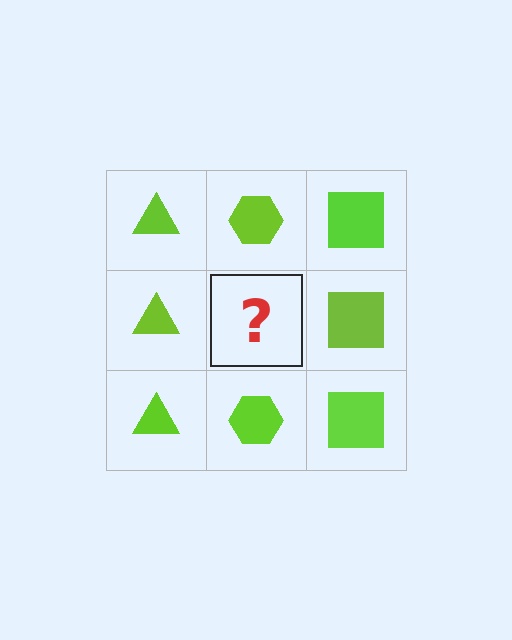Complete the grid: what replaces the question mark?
The question mark should be replaced with a lime hexagon.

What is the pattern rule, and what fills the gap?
The rule is that each column has a consistent shape. The gap should be filled with a lime hexagon.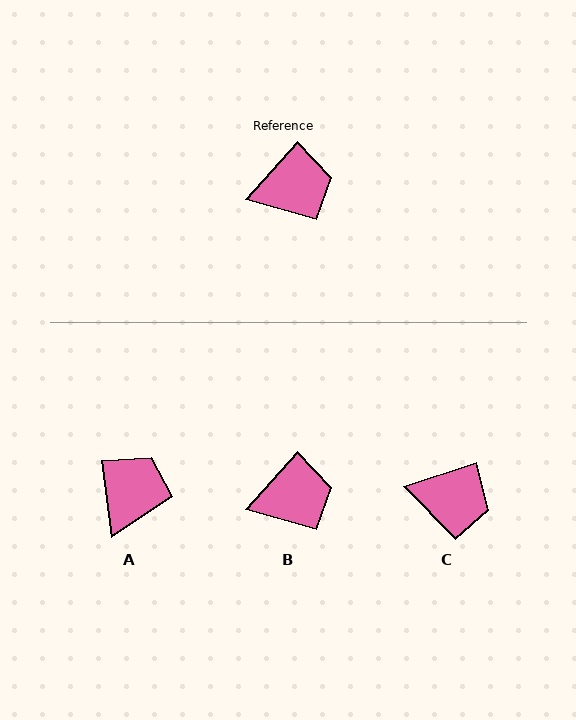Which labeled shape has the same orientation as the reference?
B.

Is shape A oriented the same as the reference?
No, it is off by about 49 degrees.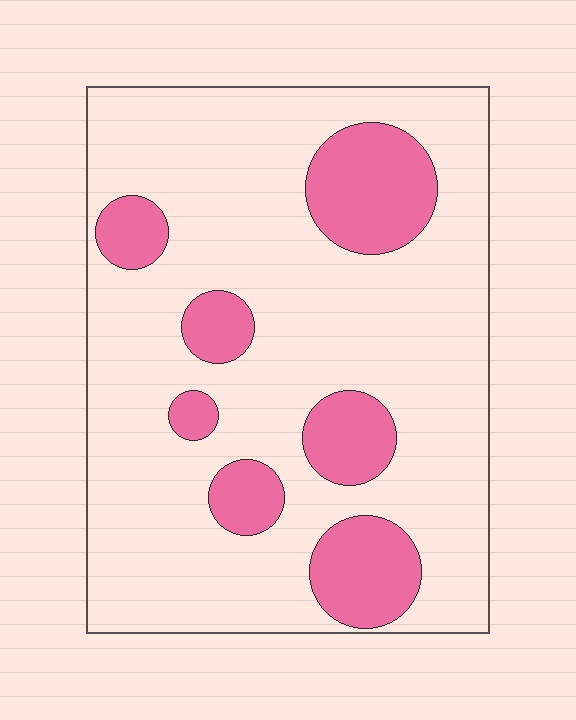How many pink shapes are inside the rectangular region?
7.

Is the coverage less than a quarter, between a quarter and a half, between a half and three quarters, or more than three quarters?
Less than a quarter.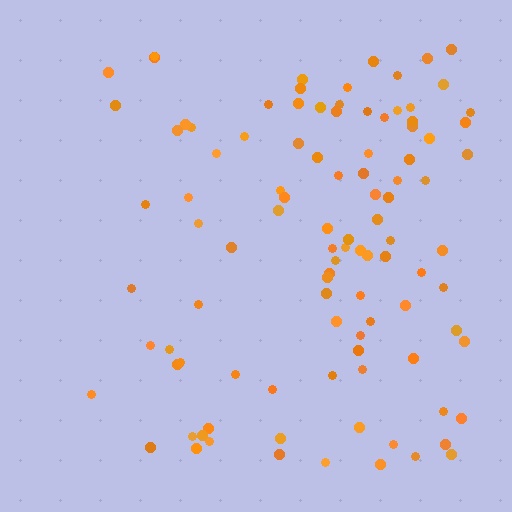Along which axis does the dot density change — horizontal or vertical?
Horizontal.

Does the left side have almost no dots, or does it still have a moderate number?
Still a moderate number, just noticeably fewer than the right.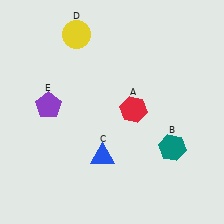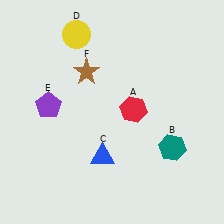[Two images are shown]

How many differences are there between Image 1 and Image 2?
There is 1 difference between the two images.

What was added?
A brown star (F) was added in Image 2.